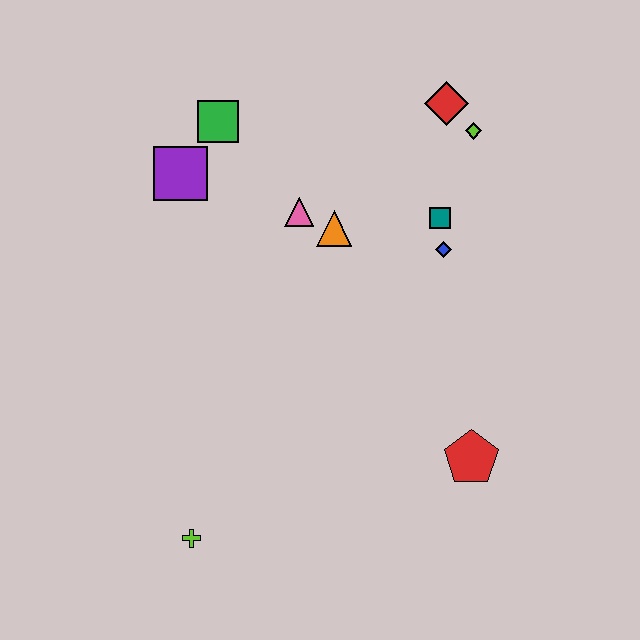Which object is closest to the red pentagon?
The blue diamond is closest to the red pentagon.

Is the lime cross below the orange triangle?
Yes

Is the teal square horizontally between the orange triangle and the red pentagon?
Yes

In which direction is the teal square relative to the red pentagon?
The teal square is above the red pentagon.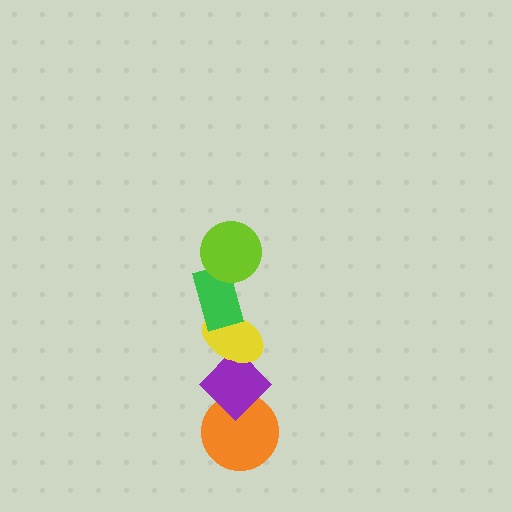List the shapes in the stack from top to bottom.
From top to bottom: the lime circle, the green rectangle, the yellow ellipse, the purple diamond, the orange circle.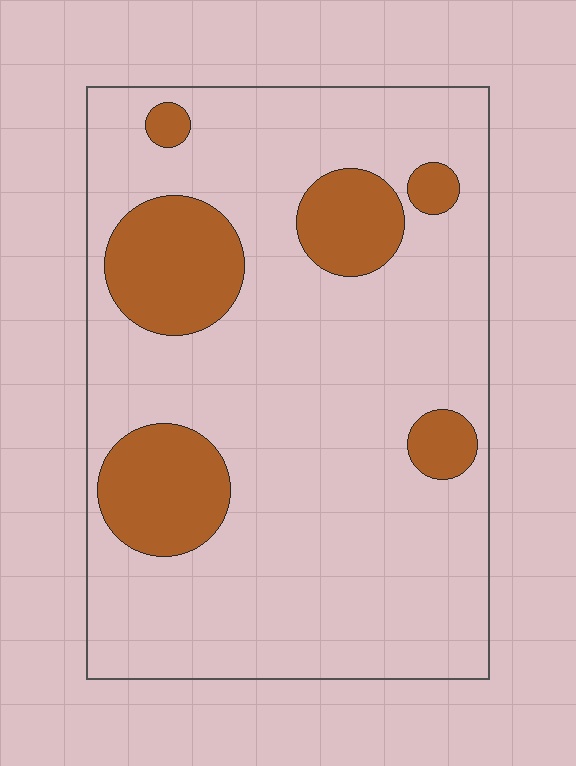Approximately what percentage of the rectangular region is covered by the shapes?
Approximately 20%.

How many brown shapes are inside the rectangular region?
6.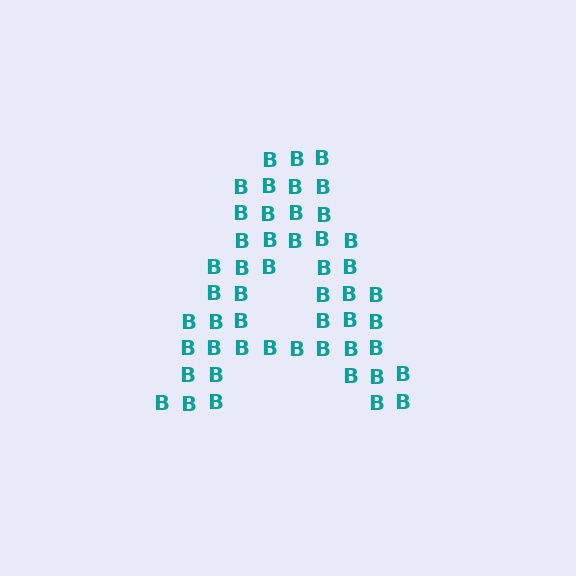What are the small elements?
The small elements are letter B's.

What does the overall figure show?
The overall figure shows the letter A.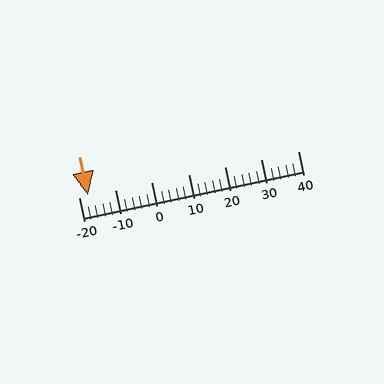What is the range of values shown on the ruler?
The ruler shows values from -20 to 40.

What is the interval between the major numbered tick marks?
The major tick marks are spaced 10 units apart.